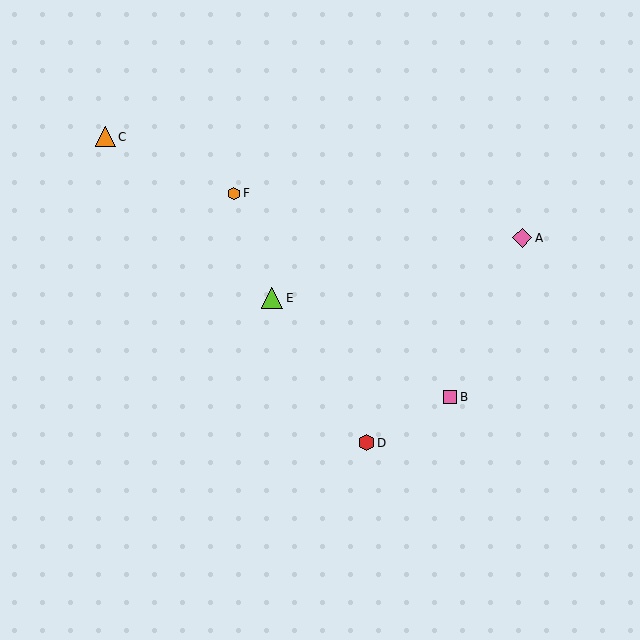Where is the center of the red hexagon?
The center of the red hexagon is at (366, 443).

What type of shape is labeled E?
Shape E is a lime triangle.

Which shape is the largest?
The lime triangle (labeled E) is the largest.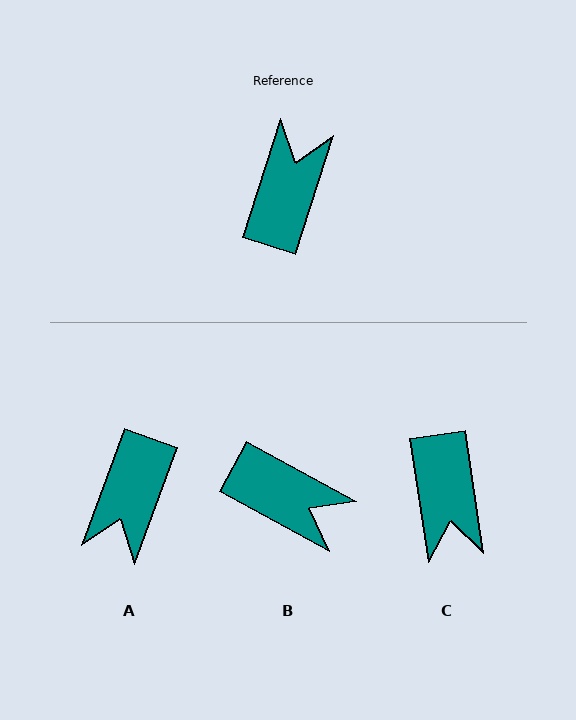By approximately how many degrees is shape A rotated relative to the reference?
Approximately 178 degrees counter-clockwise.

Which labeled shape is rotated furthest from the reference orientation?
A, about 178 degrees away.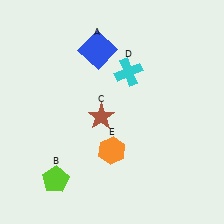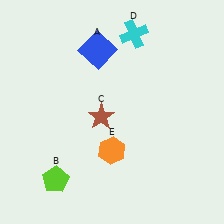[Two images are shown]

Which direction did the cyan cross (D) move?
The cyan cross (D) moved up.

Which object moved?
The cyan cross (D) moved up.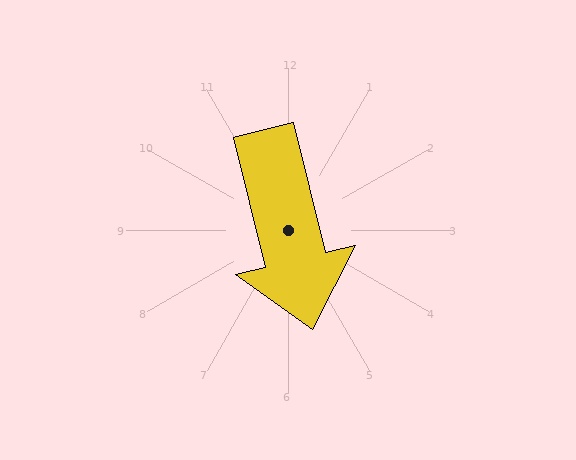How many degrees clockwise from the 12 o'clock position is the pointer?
Approximately 166 degrees.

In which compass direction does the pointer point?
South.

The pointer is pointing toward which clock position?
Roughly 6 o'clock.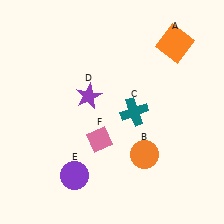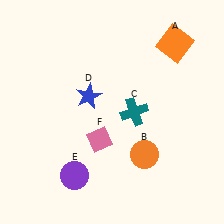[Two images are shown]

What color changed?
The star (D) changed from purple in Image 1 to blue in Image 2.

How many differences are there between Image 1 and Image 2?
There is 1 difference between the two images.